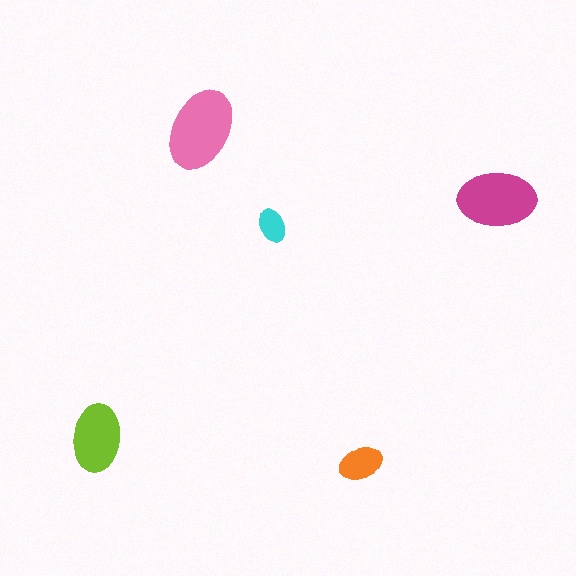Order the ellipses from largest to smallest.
the pink one, the magenta one, the lime one, the orange one, the cyan one.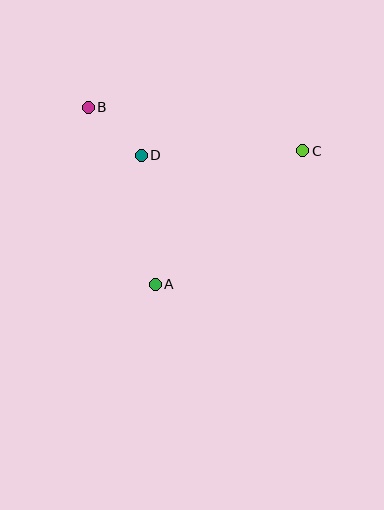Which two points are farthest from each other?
Points B and C are farthest from each other.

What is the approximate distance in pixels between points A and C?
The distance between A and C is approximately 199 pixels.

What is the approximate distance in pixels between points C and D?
The distance between C and D is approximately 162 pixels.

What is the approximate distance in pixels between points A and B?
The distance between A and B is approximately 189 pixels.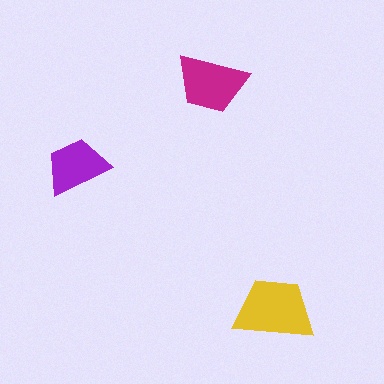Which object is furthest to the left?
The purple trapezoid is leftmost.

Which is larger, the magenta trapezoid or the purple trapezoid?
The magenta one.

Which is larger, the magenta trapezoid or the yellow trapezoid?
The yellow one.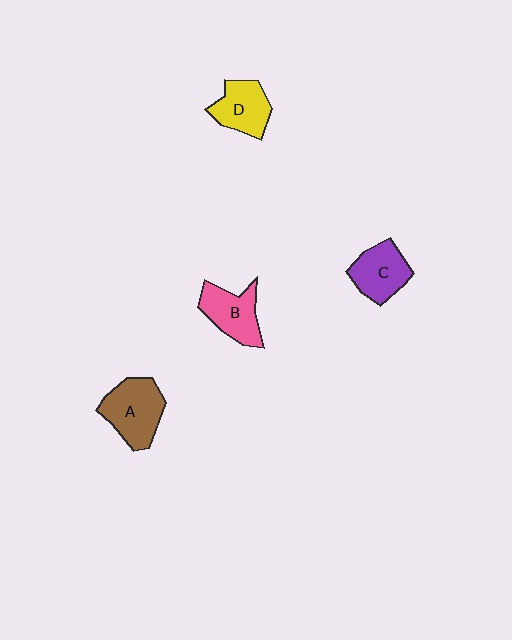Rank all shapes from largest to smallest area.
From largest to smallest: A (brown), B (pink), C (purple), D (yellow).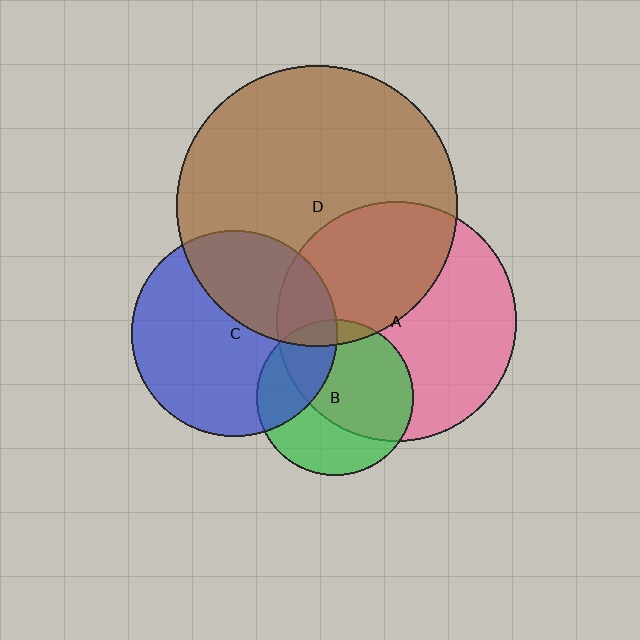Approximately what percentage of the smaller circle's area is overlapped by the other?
Approximately 30%.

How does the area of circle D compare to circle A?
Approximately 1.4 times.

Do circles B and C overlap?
Yes.